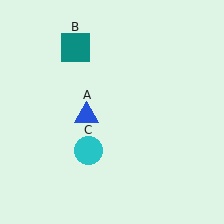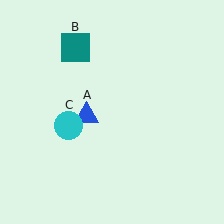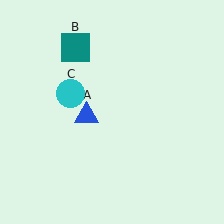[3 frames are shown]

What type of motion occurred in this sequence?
The cyan circle (object C) rotated clockwise around the center of the scene.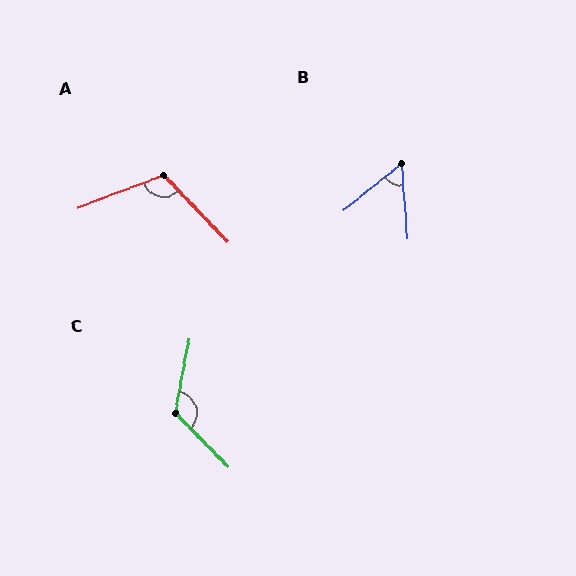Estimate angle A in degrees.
Approximately 113 degrees.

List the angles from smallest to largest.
B (55°), A (113°), C (125°).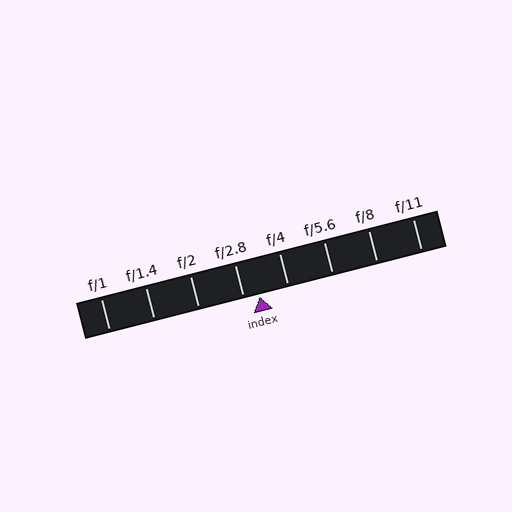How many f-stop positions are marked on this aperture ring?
There are 8 f-stop positions marked.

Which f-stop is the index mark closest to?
The index mark is closest to f/2.8.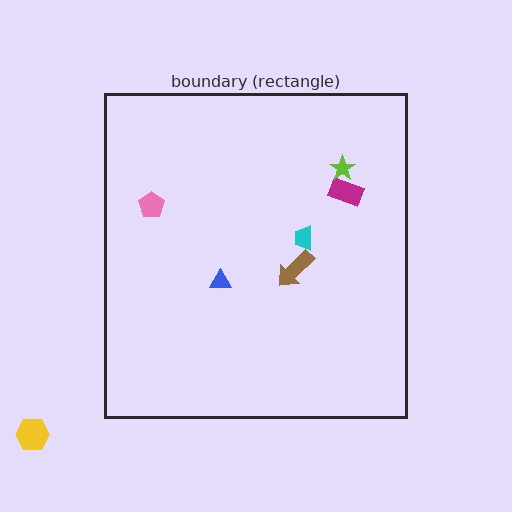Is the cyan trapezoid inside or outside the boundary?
Inside.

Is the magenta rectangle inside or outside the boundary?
Inside.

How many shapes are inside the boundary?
6 inside, 1 outside.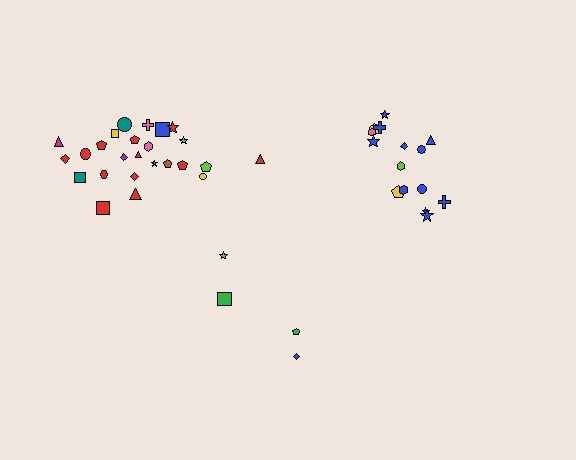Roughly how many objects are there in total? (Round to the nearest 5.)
Roughly 45 objects in total.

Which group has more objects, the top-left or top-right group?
The top-left group.